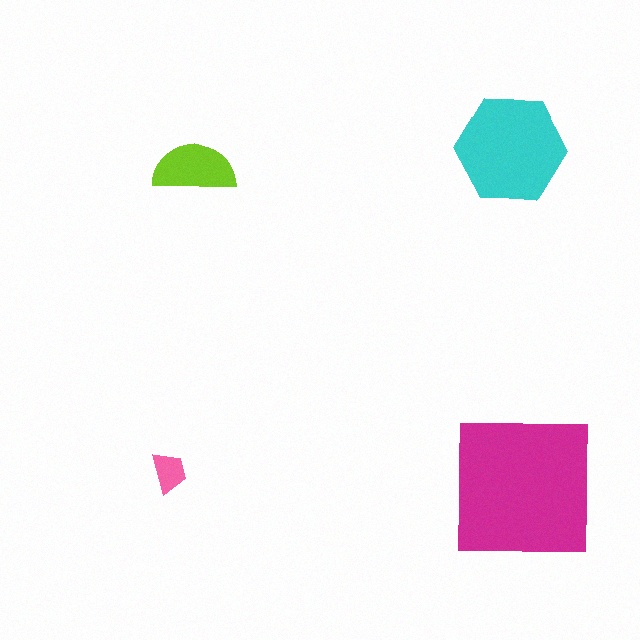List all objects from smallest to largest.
The pink trapezoid, the lime semicircle, the cyan hexagon, the magenta square.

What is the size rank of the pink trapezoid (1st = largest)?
4th.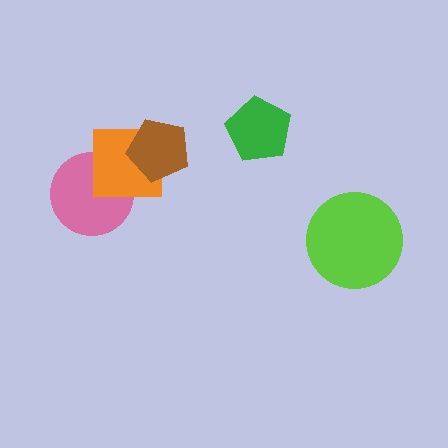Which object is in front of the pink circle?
The orange square is in front of the pink circle.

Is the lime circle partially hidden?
No, no other shape covers it.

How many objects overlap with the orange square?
2 objects overlap with the orange square.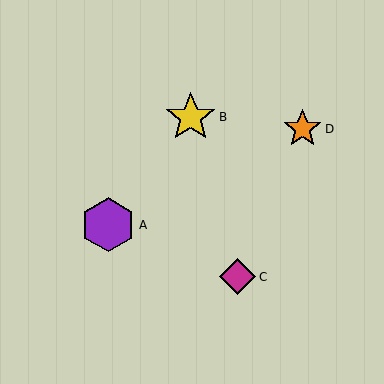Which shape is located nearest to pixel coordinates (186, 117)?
The yellow star (labeled B) at (191, 117) is nearest to that location.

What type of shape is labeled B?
Shape B is a yellow star.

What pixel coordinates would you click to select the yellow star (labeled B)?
Click at (191, 117) to select the yellow star B.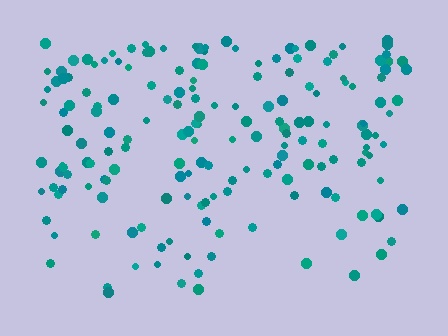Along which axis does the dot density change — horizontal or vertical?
Vertical.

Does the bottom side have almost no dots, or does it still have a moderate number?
Still a moderate number, just noticeably fewer than the top.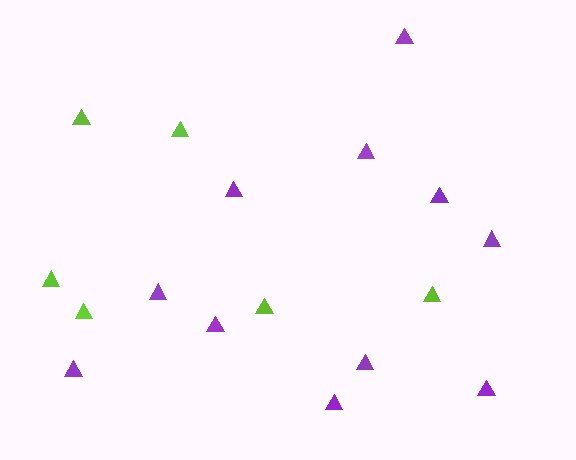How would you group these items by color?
There are 2 groups: one group of purple triangles (11) and one group of lime triangles (6).